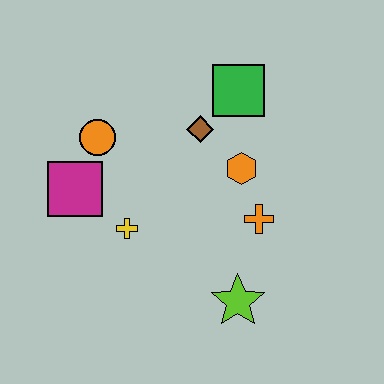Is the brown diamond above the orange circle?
Yes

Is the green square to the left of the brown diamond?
No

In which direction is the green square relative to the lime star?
The green square is above the lime star.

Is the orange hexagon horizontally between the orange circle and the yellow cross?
No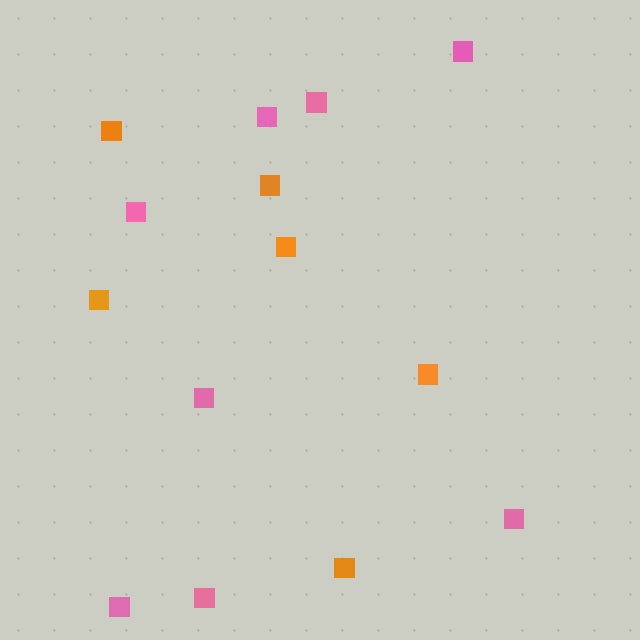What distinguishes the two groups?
There are 2 groups: one group of orange squares (6) and one group of pink squares (8).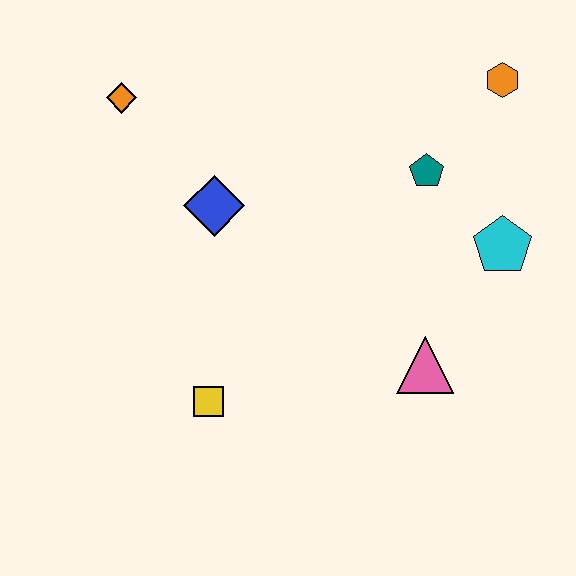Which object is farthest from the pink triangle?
The orange diamond is farthest from the pink triangle.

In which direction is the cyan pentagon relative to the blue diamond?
The cyan pentagon is to the right of the blue diamond.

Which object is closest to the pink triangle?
The cyan pentagon is closest to the pink triangle.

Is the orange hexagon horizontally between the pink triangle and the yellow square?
No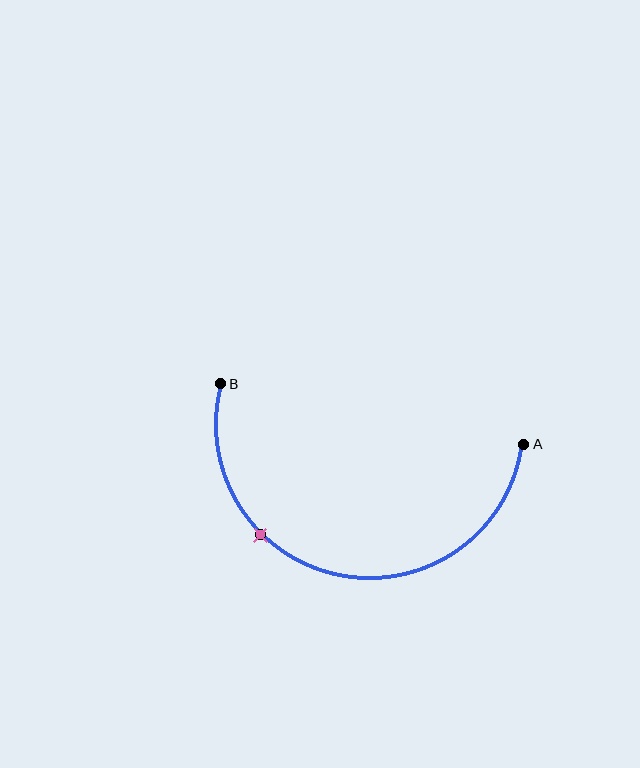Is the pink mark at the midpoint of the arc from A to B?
No. The pink mark lies on the arc but is closer to endpoint B. The arc midpoint would be at the point on the curve equidistant along the arc from both A and B.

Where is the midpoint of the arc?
The arc midpoint is the point on the curve farthest from the straight line joining A and B. It sits below that line.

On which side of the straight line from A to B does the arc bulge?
The arc bulges below the straight line connecting A and B.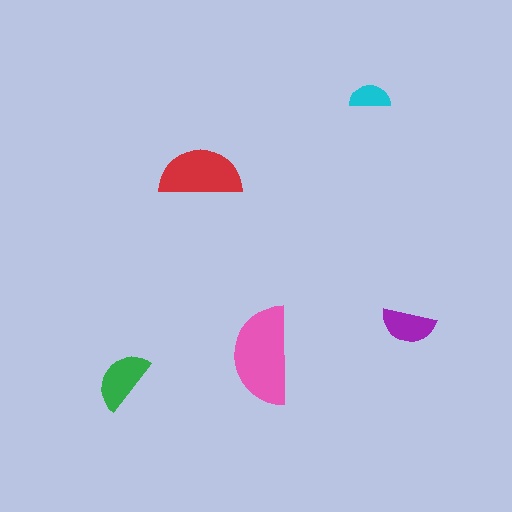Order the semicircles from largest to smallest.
the pink one, the red one, the green one, the purple one, the cyan one.